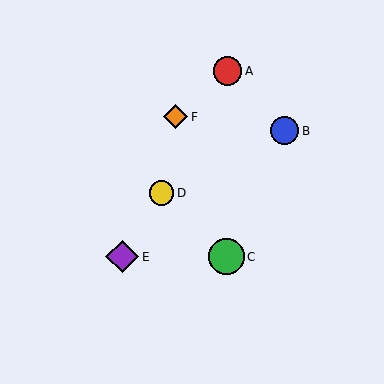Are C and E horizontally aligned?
Yes, both are at y≈257.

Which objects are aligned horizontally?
Objects C, E are aligned horizontally.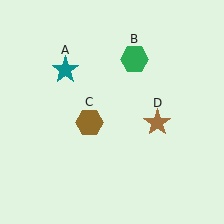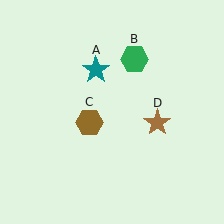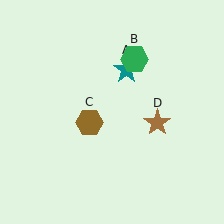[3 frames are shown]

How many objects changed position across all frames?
1 object changed position: teal star (object A).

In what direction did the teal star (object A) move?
The teal star (object A) moved right.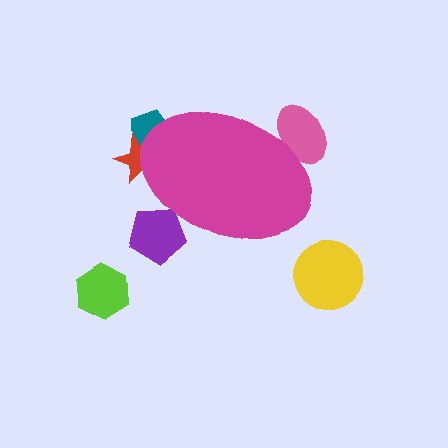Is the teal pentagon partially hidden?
Yes, the teal pentagon is partially hidden behind the magenta ellipse.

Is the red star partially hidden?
Yes, the red star is partially hidden behind the magenta ellipse.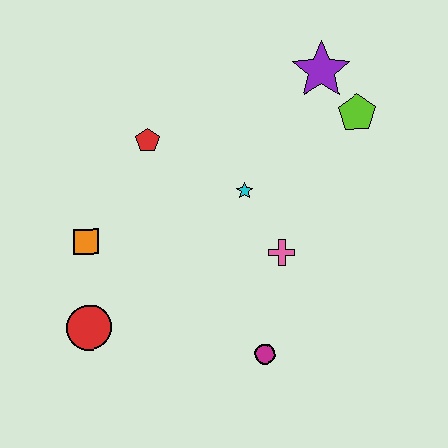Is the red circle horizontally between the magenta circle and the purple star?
No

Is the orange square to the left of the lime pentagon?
Yes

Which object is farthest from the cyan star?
The red circle is farthest from the cyan star.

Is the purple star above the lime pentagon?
Yes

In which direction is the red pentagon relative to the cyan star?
The red pentagon is to the left of the cyan star.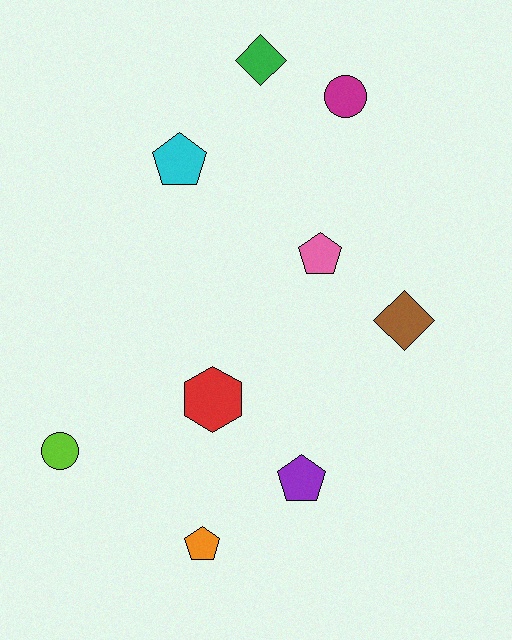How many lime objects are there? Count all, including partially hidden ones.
There is 1 lime object.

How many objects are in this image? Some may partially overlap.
There are 9 objects.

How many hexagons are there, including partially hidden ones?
There is 1 hexagon.